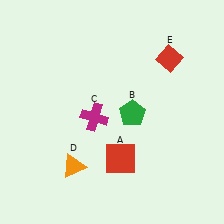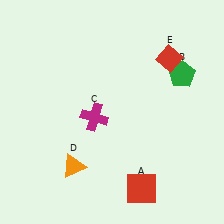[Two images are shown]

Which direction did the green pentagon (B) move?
The green pentagon (B) moved right.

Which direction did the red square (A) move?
The red square (A) moved down.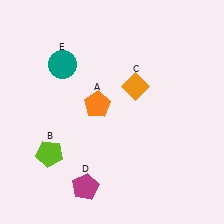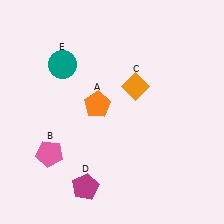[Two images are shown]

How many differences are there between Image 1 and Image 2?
There is 1 difference between the two images.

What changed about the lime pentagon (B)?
In Image 1, B is lime. In Image 2, it changed to pink.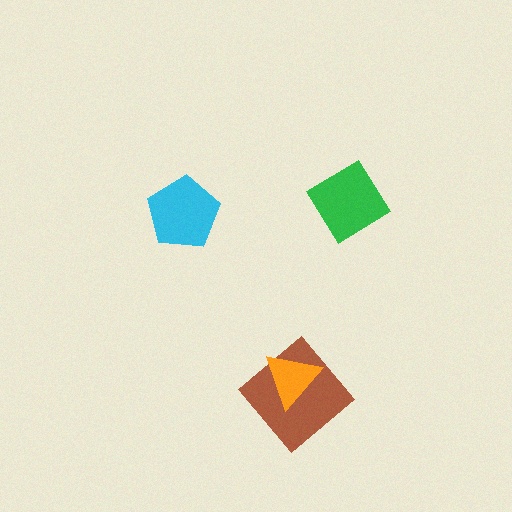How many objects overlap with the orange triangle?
1 object overlaps with the orange triangle.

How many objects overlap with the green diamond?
0 objects overlap with the green diamond.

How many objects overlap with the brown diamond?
1 object overlaps with the brown diamond.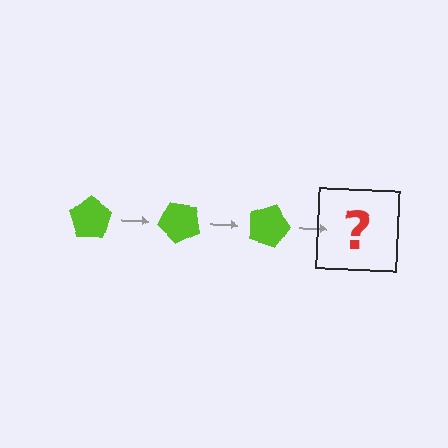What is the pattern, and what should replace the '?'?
The pattern is that the pentagon rotates 45 degrees each step. The '?' should be a lime pentagon rotated 135 degrees.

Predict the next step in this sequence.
The next step is a lime pentagon rotated 135 degrees.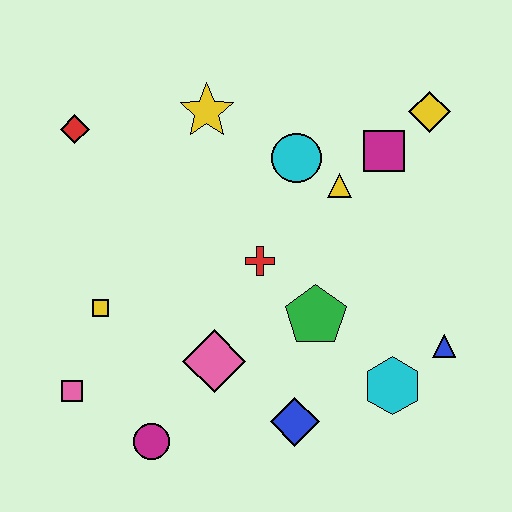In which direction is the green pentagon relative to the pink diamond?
The green pentagon is to the right of the pink diamond.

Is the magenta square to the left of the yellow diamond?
Yes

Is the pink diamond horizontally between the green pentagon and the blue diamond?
No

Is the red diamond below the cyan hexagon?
No